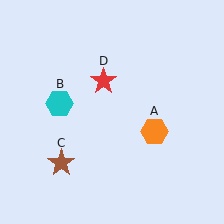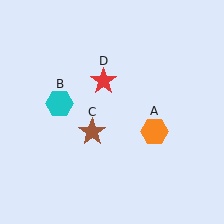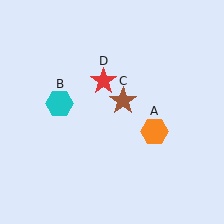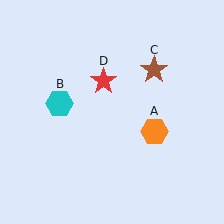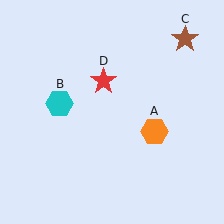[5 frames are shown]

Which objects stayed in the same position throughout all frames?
Orange hexagon (object A) and cyan hexagon (object B) and red star (object D) remained stationary.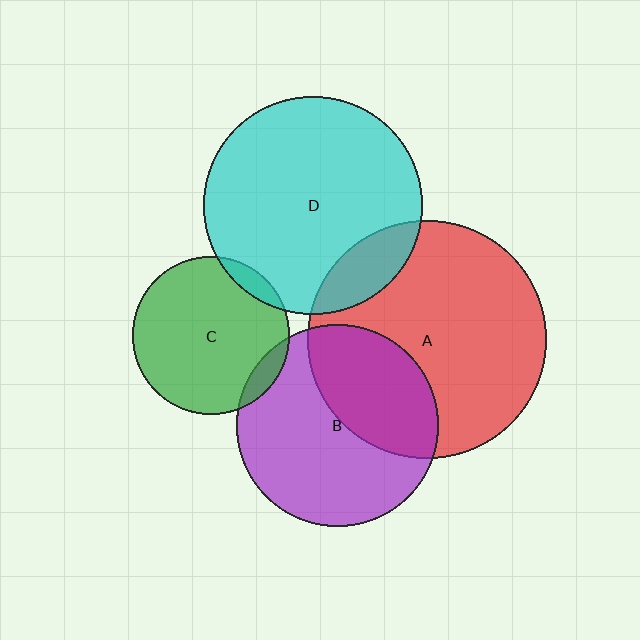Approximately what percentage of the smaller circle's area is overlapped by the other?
Approximately 15%.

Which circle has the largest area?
Circle A (red).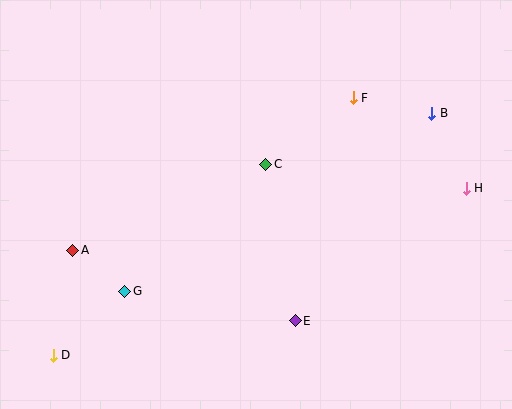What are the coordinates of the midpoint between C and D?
The midpoint between C and D is at (159, 260).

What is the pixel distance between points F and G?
The distance between F and G is 299 pixels.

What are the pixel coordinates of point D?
Point D is at (53, 355).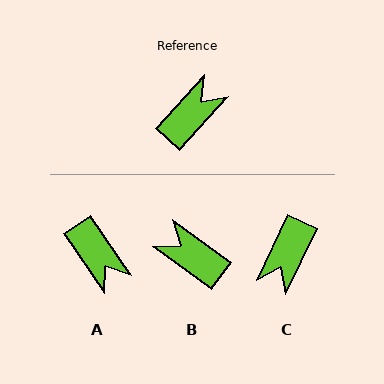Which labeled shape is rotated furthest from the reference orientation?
C, about 163 degrees away.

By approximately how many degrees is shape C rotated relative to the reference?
Approximately 163 degrees clockwise.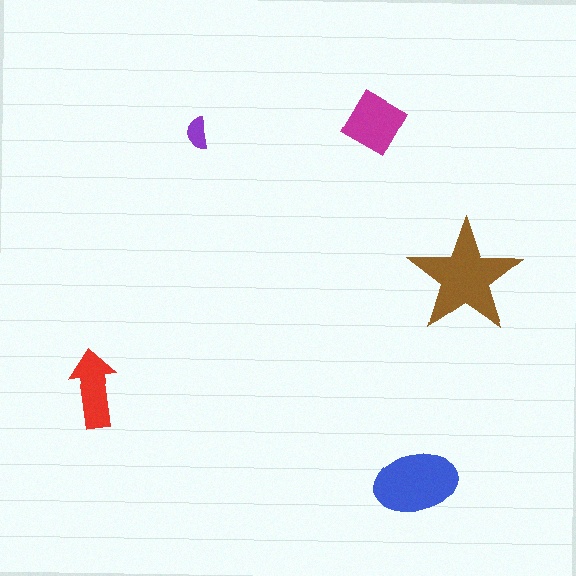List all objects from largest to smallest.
The brown star, the blue ellipse, the magenta diamond, the red arrow, the purple semicircle.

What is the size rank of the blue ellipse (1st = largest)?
2nd.